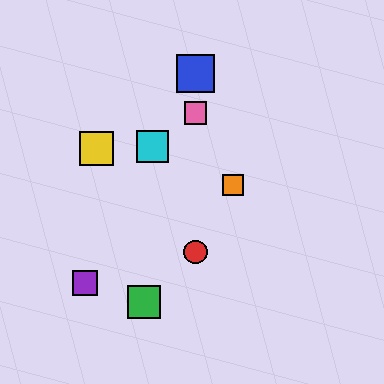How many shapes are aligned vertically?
3 shapes (the red circle, the blue square, the pink square) are aligned vertically.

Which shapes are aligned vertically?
The red circle, the blue square, the pink square are aligned vertically.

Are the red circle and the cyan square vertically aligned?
No, the red circle is at x≈196 and the cyan square is at x≈152.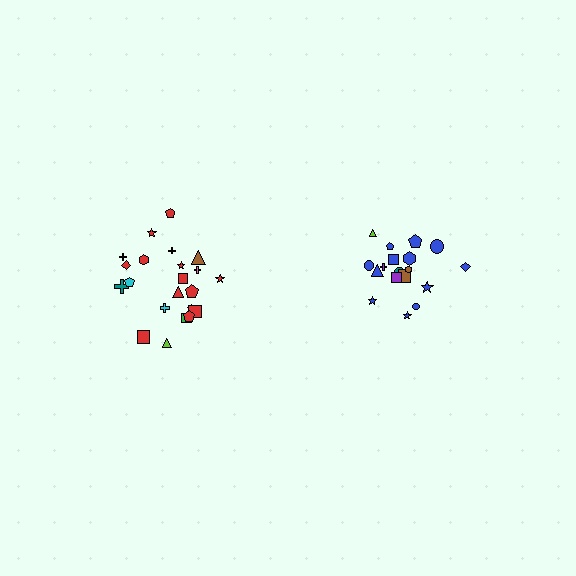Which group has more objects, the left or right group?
The left group.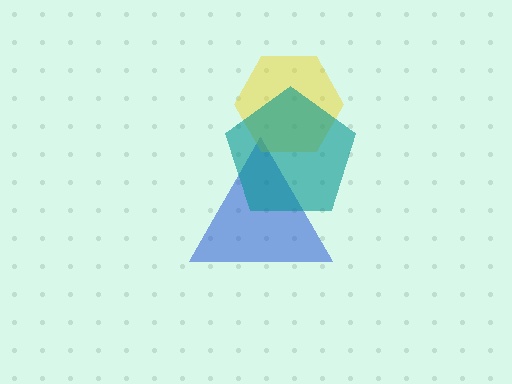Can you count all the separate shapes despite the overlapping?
Yes, there are 3 separate shapes.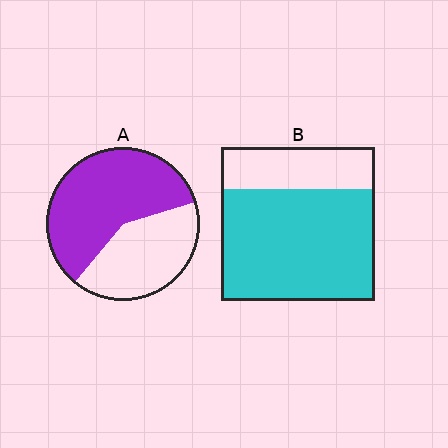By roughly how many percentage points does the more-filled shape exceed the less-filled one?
By roughly 15 percentage points (B over A).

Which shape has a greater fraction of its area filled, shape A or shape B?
Shape B.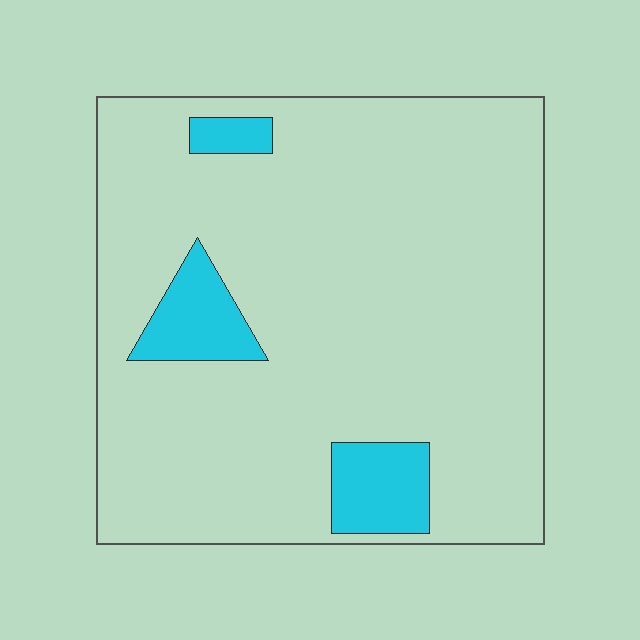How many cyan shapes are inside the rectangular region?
3.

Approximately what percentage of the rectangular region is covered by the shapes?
Approximately 10%.